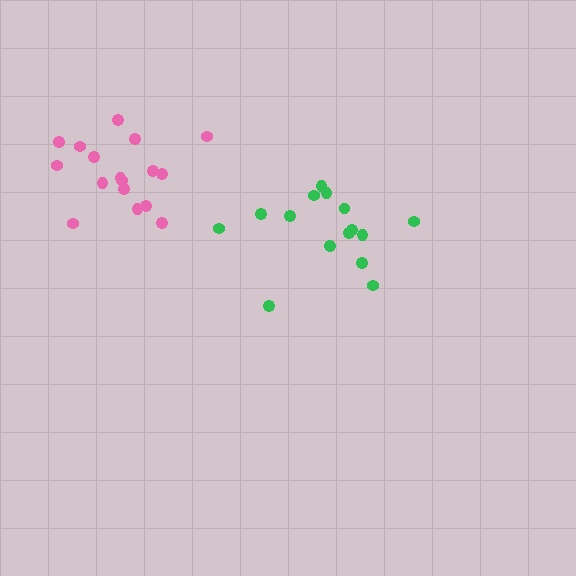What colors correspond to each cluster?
The clusters are colored: green, pink.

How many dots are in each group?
Group 1: 15 dots, Group 2: 17 dots (32 total).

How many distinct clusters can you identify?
There are 2 distinct clusters.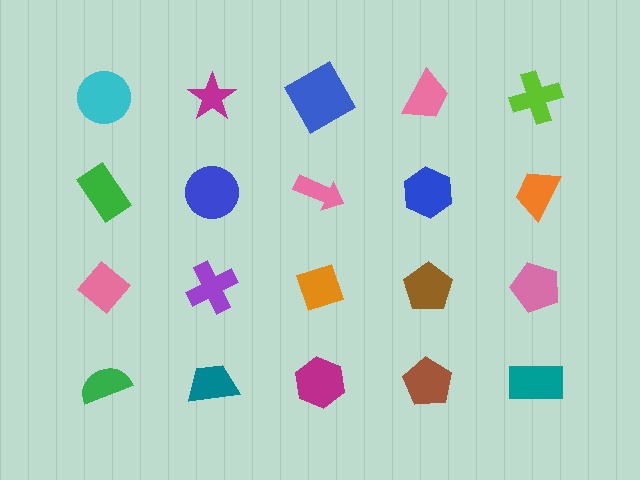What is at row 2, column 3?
A pink arrow.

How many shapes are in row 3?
5 shapes.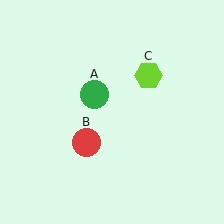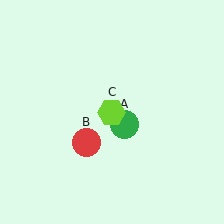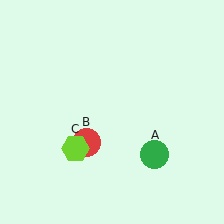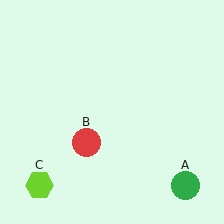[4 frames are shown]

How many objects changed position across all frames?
2 objects changed position: green circle (object A), lime hexagon (object C).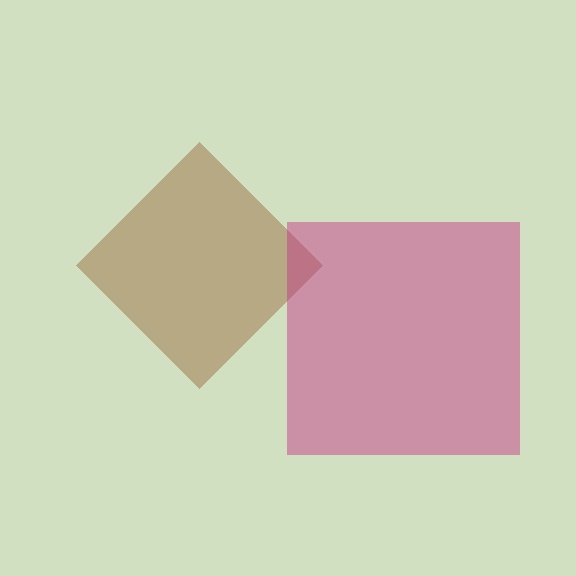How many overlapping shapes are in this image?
There are 2 overlapping shapes in the image.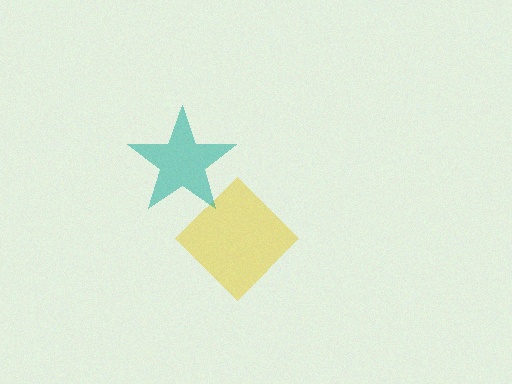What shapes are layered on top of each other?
The layered shapes are: a yellow diamond, a teal star.